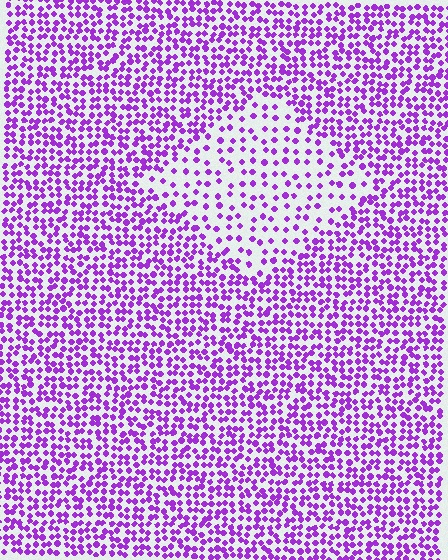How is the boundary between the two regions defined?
The boundary is defined by a change in element density (approximately 2.2x ratio). All elements are the same color, size, and shape.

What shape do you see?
I see a diamond.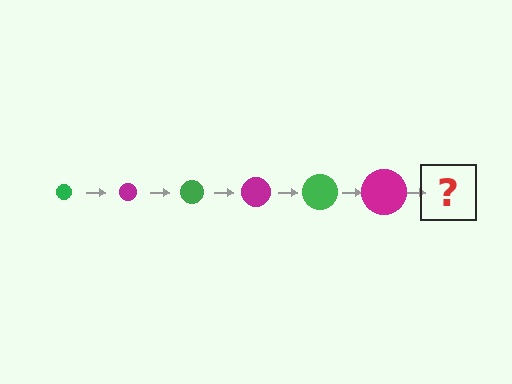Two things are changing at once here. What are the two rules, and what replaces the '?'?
The two rules are that the circle grows larger each step and the color cycles through green and magenta. The '?' should be a green circle, larger than the previous one.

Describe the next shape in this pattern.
It should be a green circle, larger than the previous one.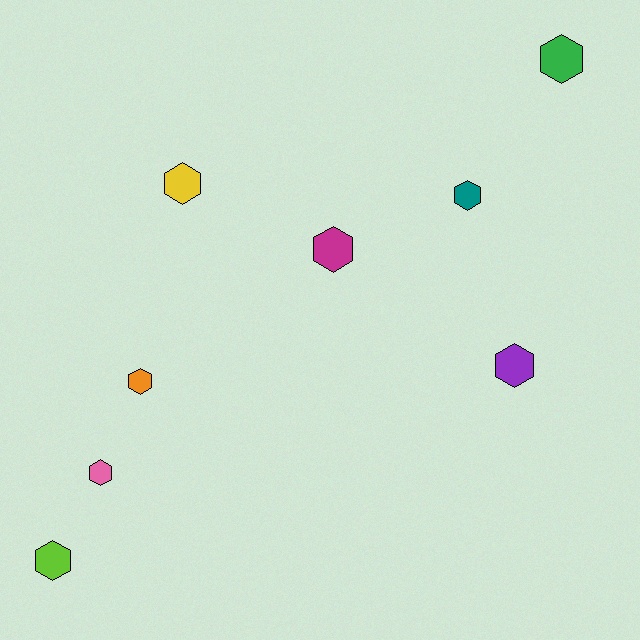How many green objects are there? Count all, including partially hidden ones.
There is 1 green object.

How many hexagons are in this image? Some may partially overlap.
There are 8 hexagons.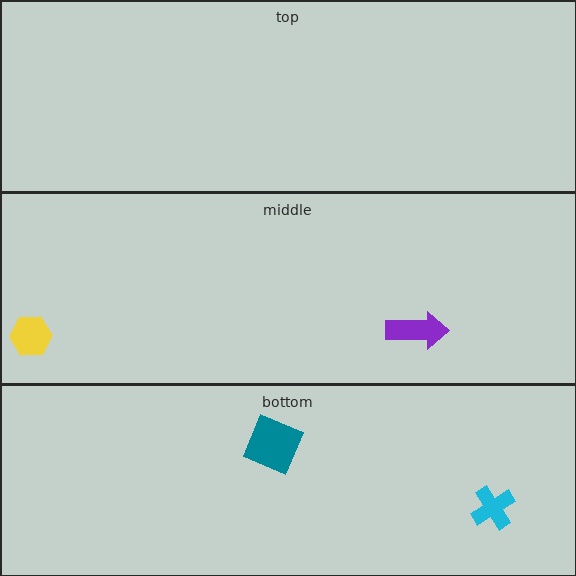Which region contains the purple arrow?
The middle region.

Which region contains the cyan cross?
The bottom region.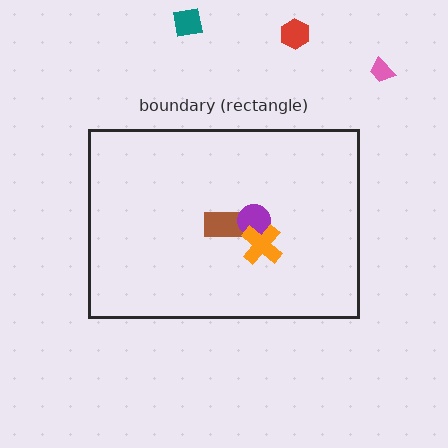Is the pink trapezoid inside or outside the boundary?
Outside.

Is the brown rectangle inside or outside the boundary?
Inside.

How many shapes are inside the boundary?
3 inside, 3 outside.